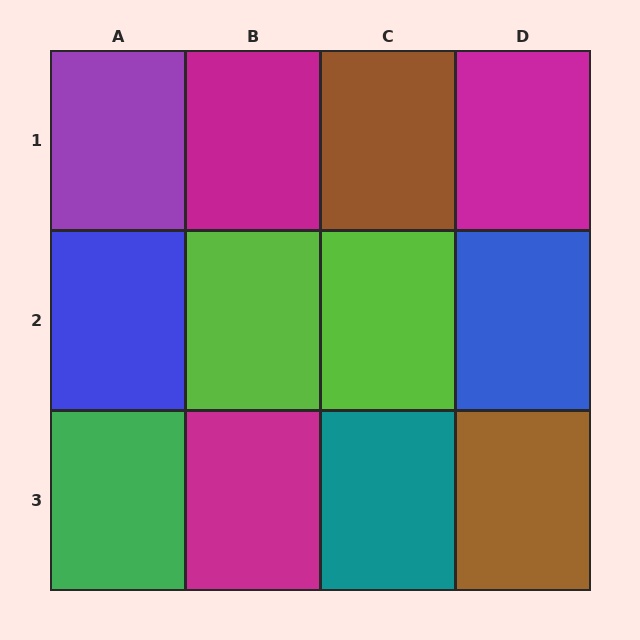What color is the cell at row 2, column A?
Blue.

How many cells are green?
1 cell is green.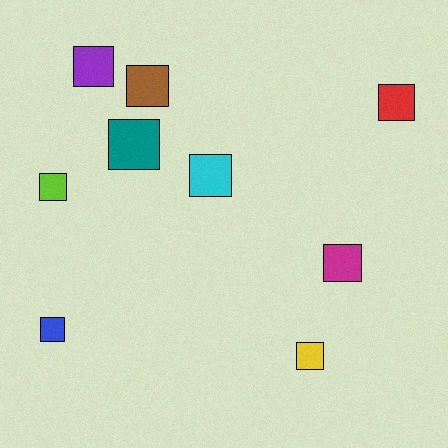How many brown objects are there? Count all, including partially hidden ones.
There is 1 brown object.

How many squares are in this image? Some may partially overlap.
There are 9 squares.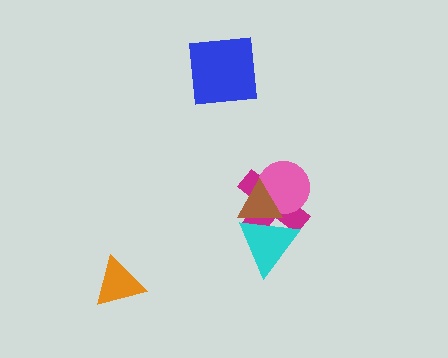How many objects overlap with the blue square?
0 objects overlap with the blue square.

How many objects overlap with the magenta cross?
3 objects overlap with the magenta cross.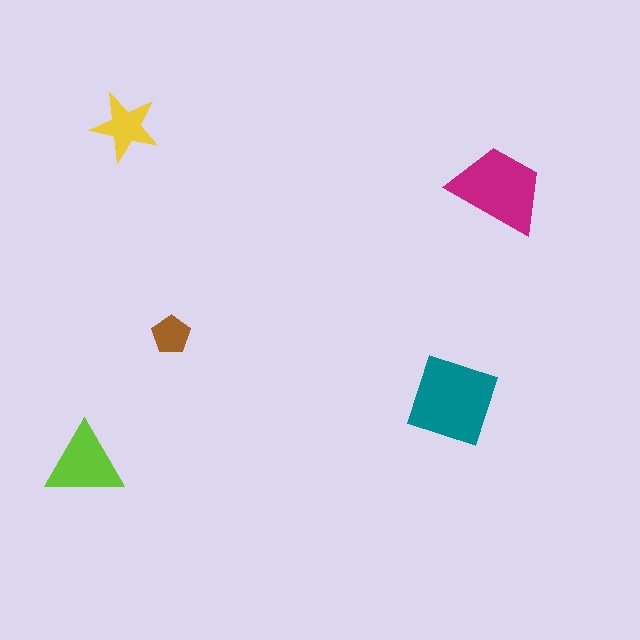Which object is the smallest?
The brown pentagon.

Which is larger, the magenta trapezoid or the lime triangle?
The magenta trapezoid.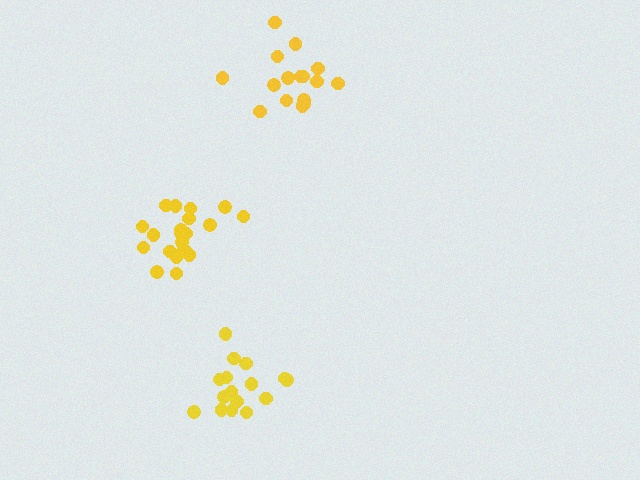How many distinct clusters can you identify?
There are 3 distinct clusters.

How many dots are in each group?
Group 1: 20 dots, Group 2: 16 dots, Group 3: 16 dots (52 total).